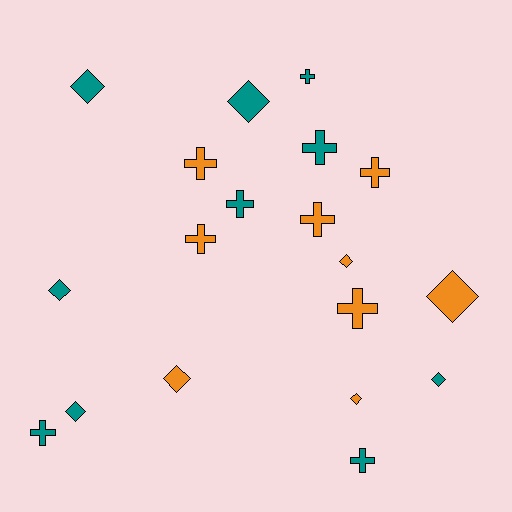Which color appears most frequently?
Teal, with 10 objects.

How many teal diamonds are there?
There are 5 teal diamonds.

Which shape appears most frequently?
Cross, with 10 objects.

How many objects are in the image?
There are 19 objects.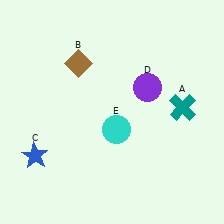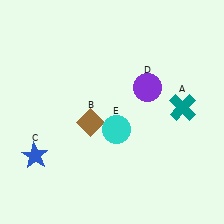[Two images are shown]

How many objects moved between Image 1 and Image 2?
1 object moved between the two images.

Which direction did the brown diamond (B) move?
The brown diamond (B) moved down.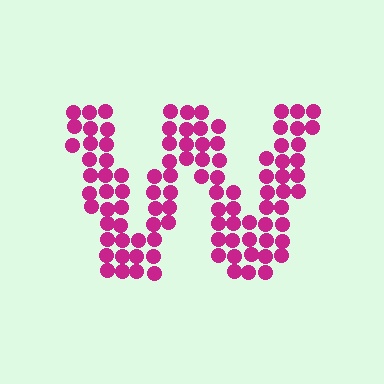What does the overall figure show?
The overall figure shows the letter W.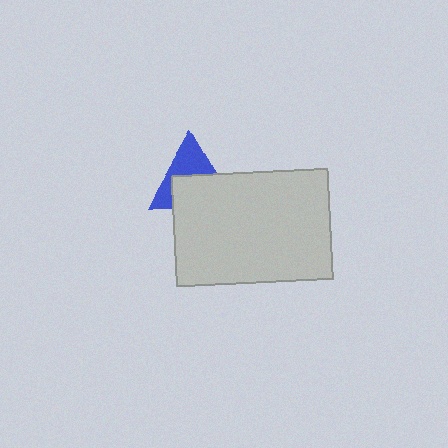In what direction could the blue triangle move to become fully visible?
The blue triangle could move up. That would shift it out from behind the light gray rectangle entirely.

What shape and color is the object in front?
The object in front is a light gray rectangle.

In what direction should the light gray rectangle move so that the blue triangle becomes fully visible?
The light gray rectangle should move down. That is the shortest direction to clear the overlap and leave the blue triangle fully visible.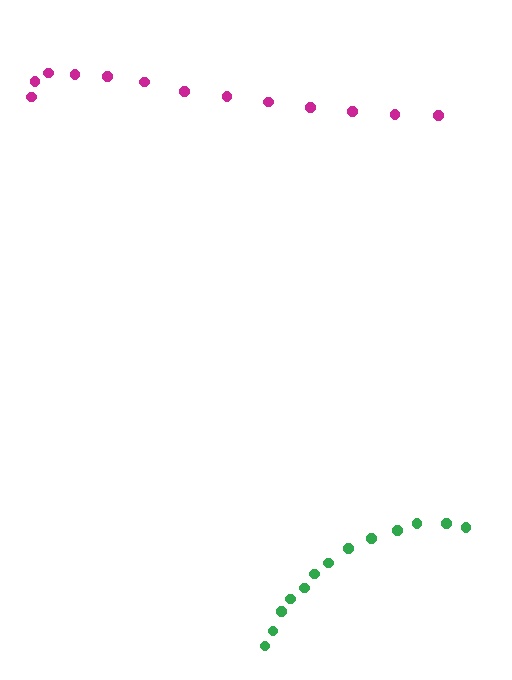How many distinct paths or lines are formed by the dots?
There are 2 distinct paths.